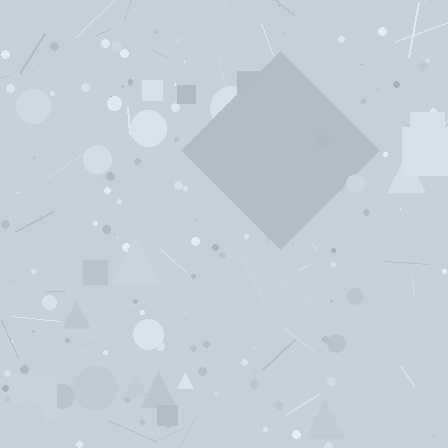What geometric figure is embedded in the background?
A diamond is embedded in the background.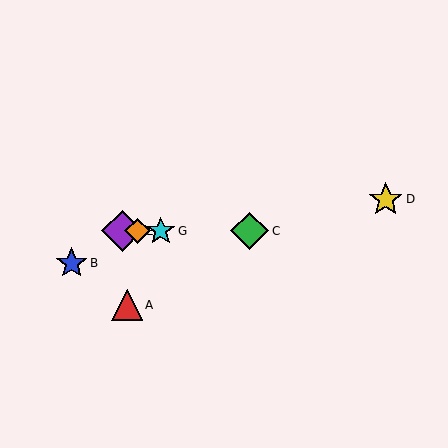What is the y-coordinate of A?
Object A is at y≈305.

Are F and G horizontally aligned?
Yes, both are at y≈231.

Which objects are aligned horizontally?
Objects C, E, F, G are aligned horizontally.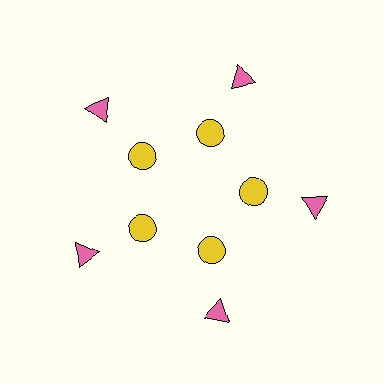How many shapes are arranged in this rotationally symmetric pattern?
There are 10 shapes, arranged in 5 groups of 2.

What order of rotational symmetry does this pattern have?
This pattern has 5-fold rotational symmetry.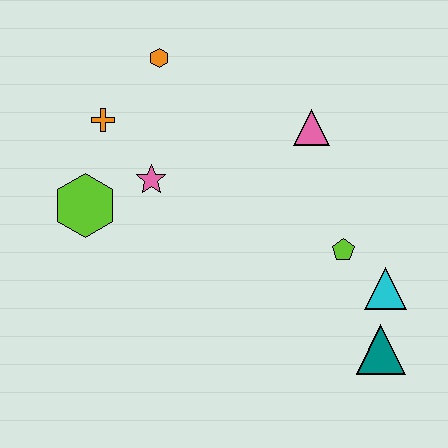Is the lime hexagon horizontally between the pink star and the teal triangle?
No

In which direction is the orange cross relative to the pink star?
The orange cross is above the pink star.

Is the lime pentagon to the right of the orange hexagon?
Yes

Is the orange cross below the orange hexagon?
Yes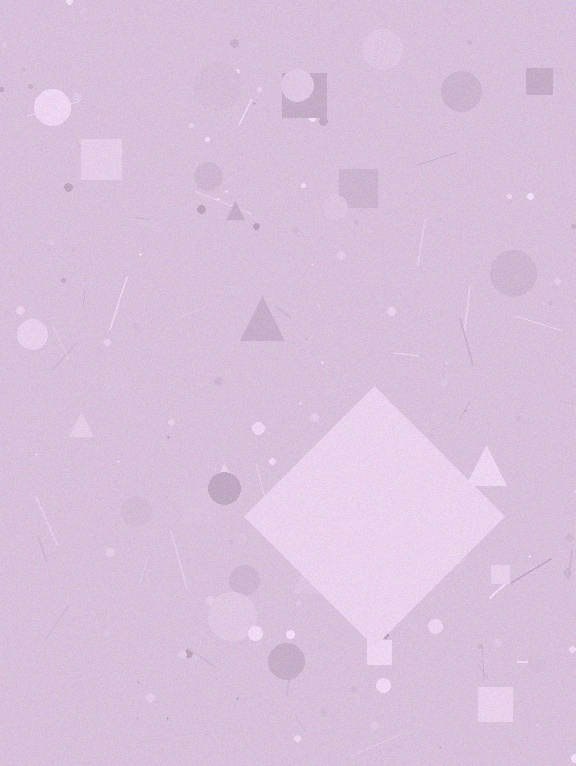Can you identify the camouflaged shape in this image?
The camouflaged shape is a diamond.